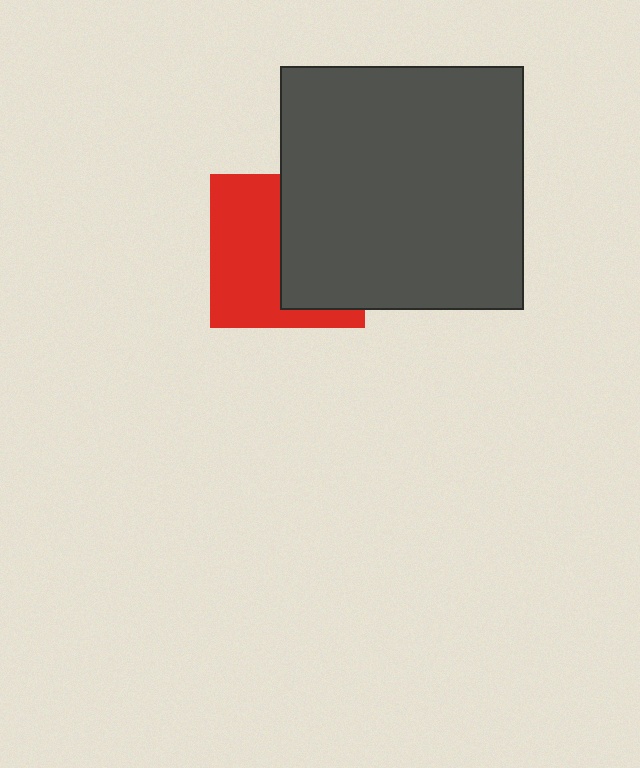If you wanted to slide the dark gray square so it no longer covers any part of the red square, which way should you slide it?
Slide it right — that is the most direct way to separate the two shapes.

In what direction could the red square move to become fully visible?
The red square could move left. That would shift it out from behind the dark gray square entirely.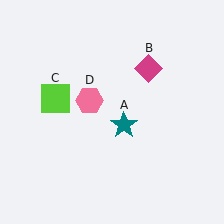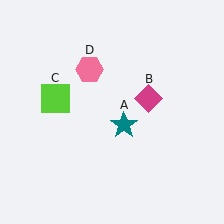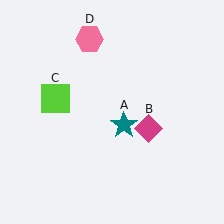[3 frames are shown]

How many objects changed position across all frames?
2 objects changed position: magenta diamond (object B), pink hexagon (object D).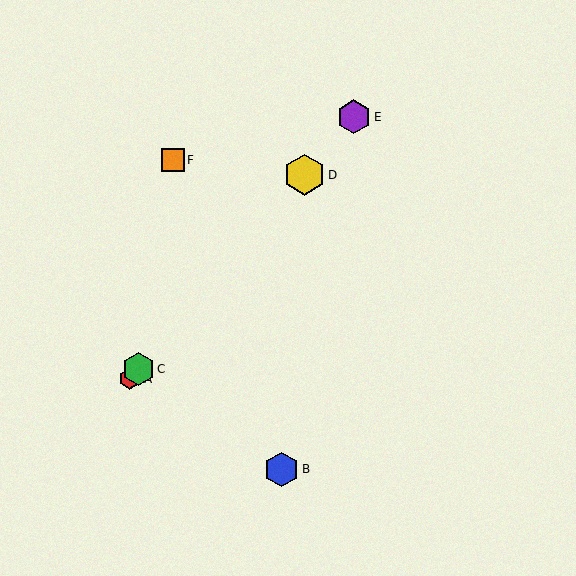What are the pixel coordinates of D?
Object D is at (304, 175).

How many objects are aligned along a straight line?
4 objects (A, C, D, E) are aligned along a straight line.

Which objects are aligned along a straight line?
Objects A, C, D, E are aligned along a straight line.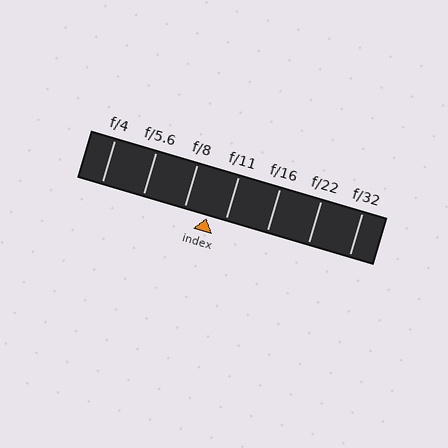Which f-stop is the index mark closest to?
The index mark is closest to f/11.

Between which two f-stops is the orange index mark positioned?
The index mark is between f/8 and f/11.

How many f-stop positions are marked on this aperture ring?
There are 7 f-stop positions marked.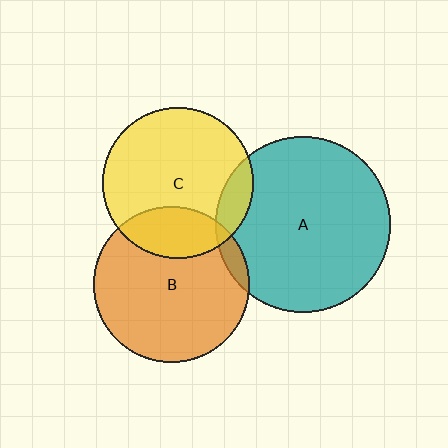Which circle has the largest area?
Circle A (teal).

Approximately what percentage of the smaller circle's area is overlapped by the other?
Approximately 5%.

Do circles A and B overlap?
Yes.